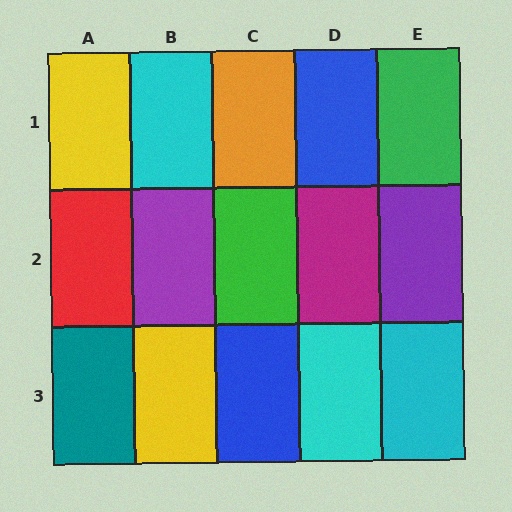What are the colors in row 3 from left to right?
Teal, yellow, blue, cyan, cyan.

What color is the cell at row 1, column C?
Orange.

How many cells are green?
2 cells are green.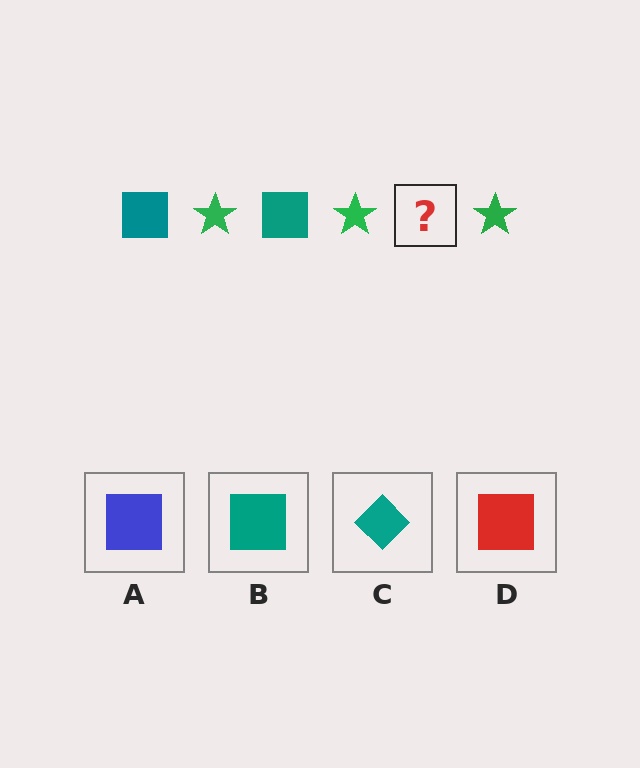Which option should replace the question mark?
Option B.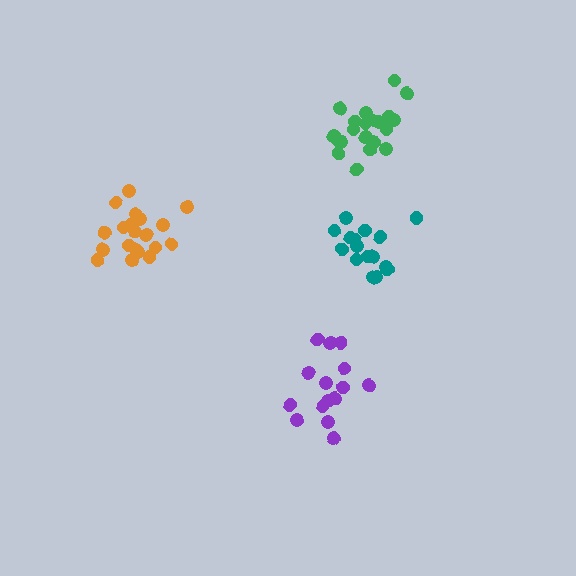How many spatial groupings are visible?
There are 4 spatial groupings.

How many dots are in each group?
Group 1: 15 dots, Group 2: 21 dots, Group 3: 20 dots, Group 4: 16 dots (72 total).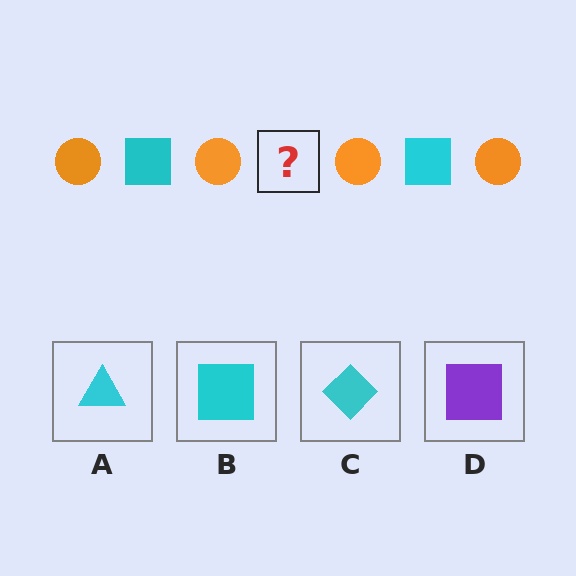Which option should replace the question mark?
Option B.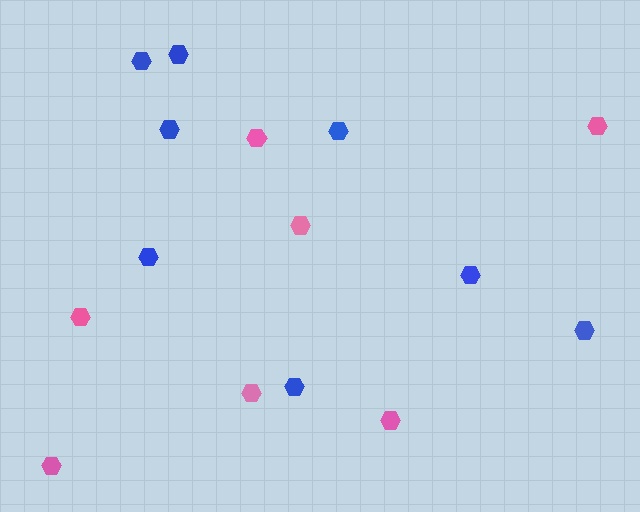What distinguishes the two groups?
There are 2 groups: one group of pink hexagons (7) and one group of blue hexagons (8).